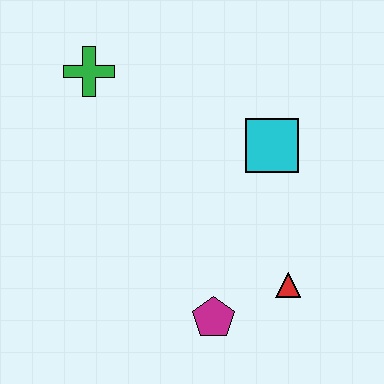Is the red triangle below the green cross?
Yes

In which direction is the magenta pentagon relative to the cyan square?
The magenta pentagon is below the cyan square.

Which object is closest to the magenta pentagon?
The red triangle is closest to the magenta pentagon.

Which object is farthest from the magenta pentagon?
The green cross is farthest from the magenta pentagon.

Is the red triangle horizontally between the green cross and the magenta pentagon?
No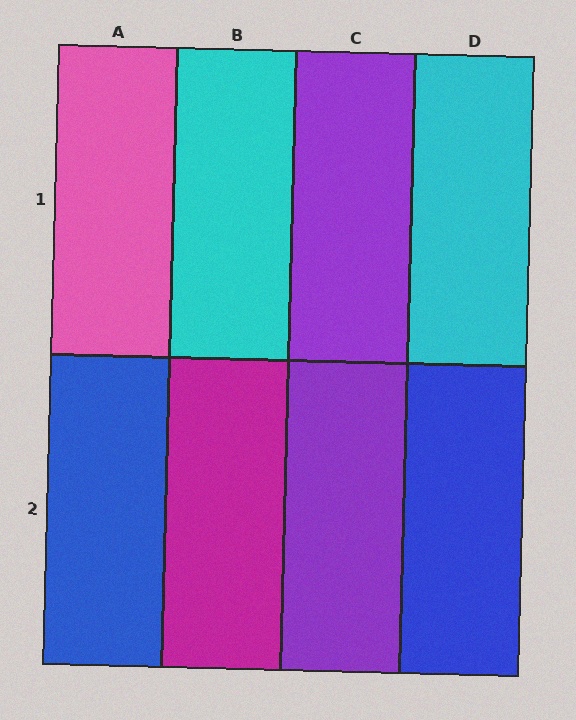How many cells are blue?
2 cells are blue.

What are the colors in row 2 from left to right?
Blue, magenta, purple, blue.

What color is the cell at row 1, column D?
Cyan.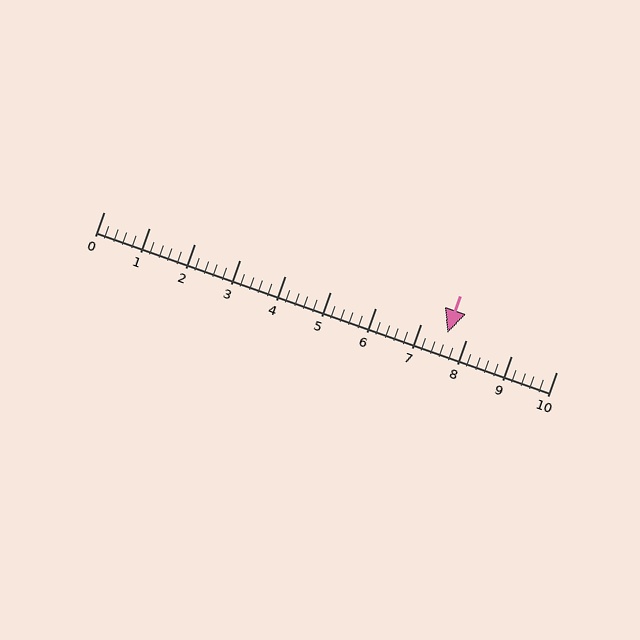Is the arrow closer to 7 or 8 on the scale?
The arrow is closer to 8.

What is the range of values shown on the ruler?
The ruler shows values from 0 to 10.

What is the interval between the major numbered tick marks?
The major tick marks are spaced 1 units apart.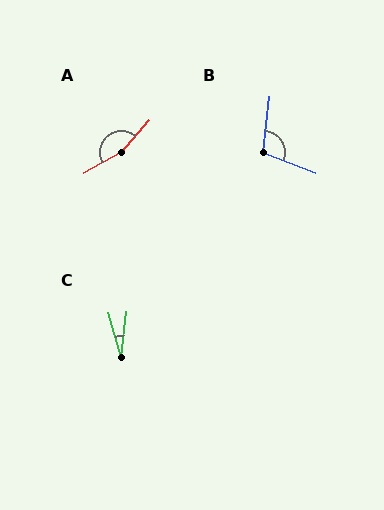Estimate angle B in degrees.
Approximately 104 degrees.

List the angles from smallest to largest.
C (23°), B (104°), A (161°).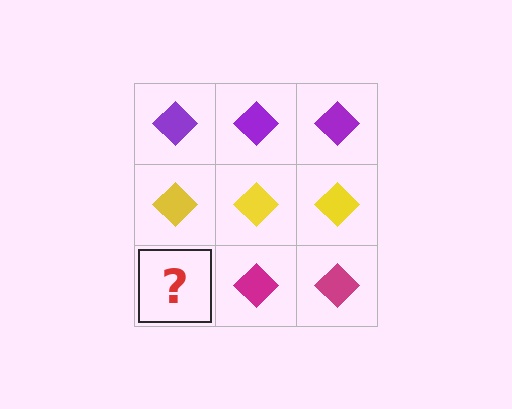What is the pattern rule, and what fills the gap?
The rule is that each row has a consistent color. The gap should be filled with a magenta diamond.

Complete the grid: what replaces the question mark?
The question mark should be replaced with a magenta diamond.